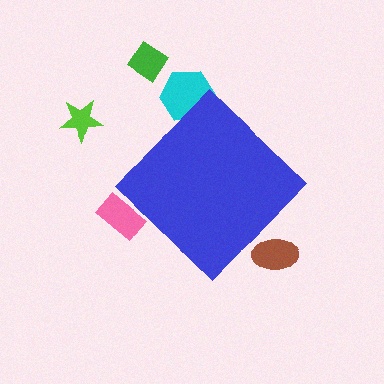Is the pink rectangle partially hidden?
Yes, the pink rectangle is partially hidden behind the blue diamond.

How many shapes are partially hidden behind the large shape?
3 shapes are partially hidden.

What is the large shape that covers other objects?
A blue diamond.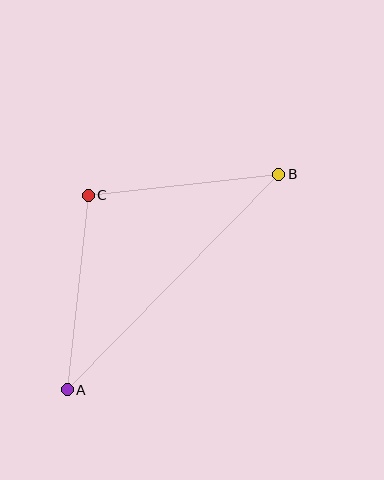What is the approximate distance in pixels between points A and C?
The distance between A and C is approximately 196 pixels.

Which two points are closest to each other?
Points B and C are closest to each other.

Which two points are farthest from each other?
Points A and B are farthest from each other.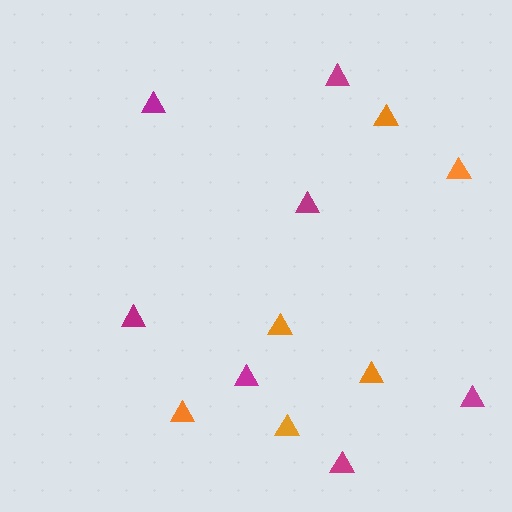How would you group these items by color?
There are 2 groups: one group of magenta triangles (7) and one group of orange triangles (6).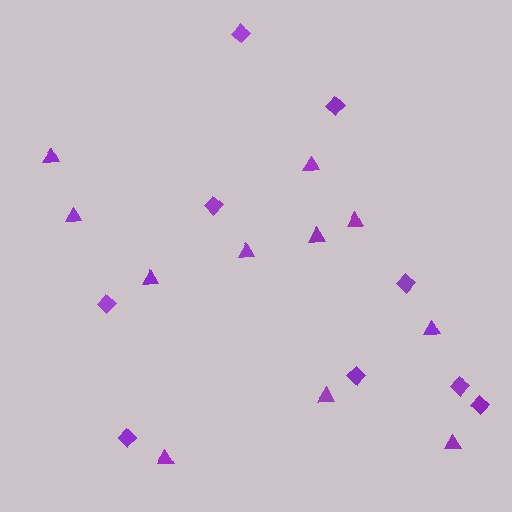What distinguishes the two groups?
There are 2 groups: one group of diamonds (9) and one group of triangles (11).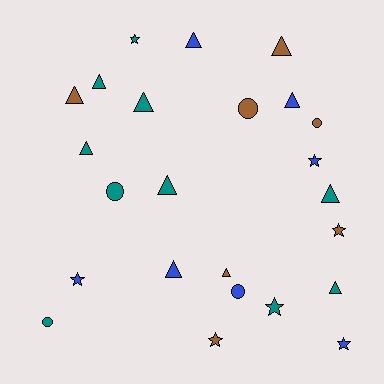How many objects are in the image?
There are 24 objects.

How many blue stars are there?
There are 3 blue stars.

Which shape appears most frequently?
Triangle, with 12 objects.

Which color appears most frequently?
Teal, with 10 objects.